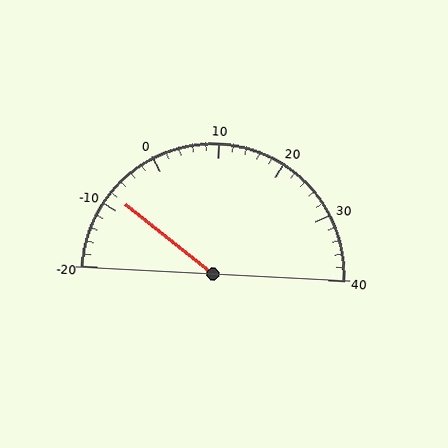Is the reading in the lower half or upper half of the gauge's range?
The reading is in the lower half of the range (-20 to 40).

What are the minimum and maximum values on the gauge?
The gauge ranges from -20 to 40.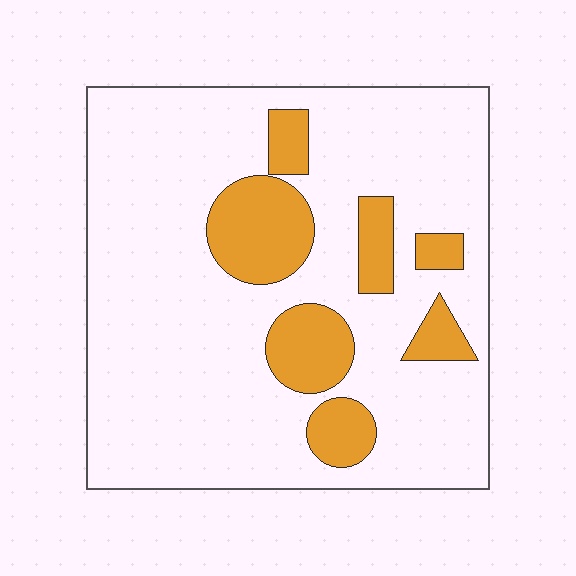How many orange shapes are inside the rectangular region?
7.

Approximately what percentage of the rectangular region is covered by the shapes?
Approximately 20%.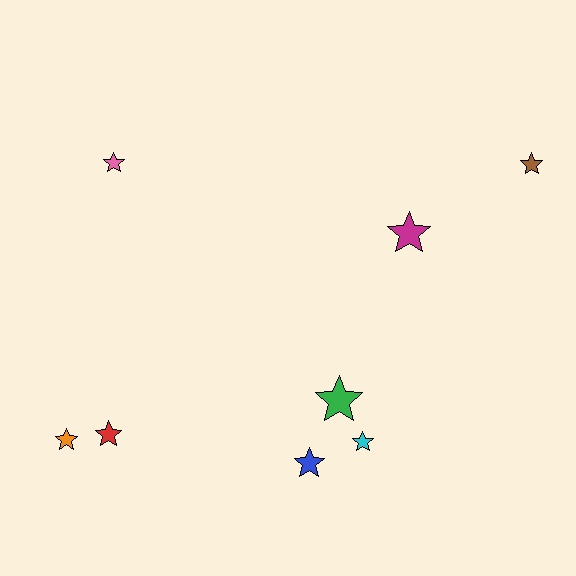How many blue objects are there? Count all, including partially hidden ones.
There is 1 blue object.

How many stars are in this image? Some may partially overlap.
There are 8 stars.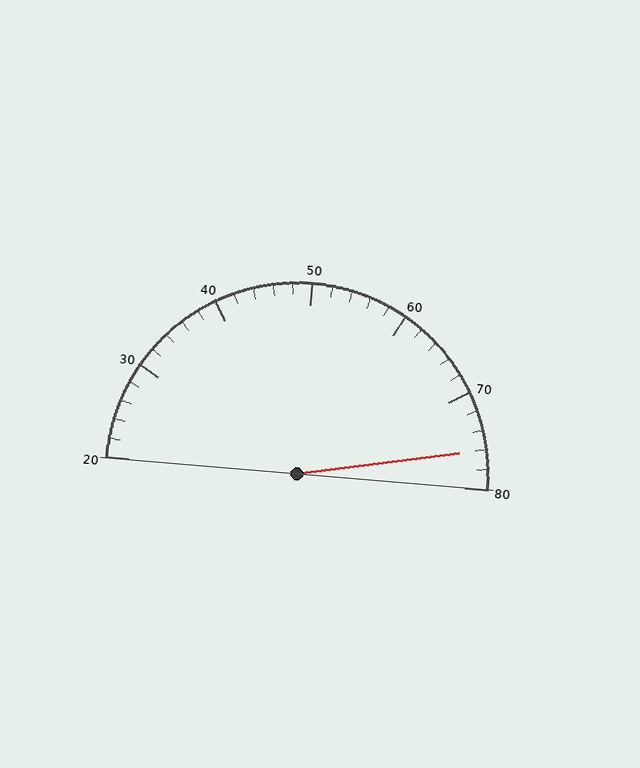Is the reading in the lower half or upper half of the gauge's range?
The reading is in the upper half of the range (20 to 80).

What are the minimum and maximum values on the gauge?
The gauge ranges from 20 to 80.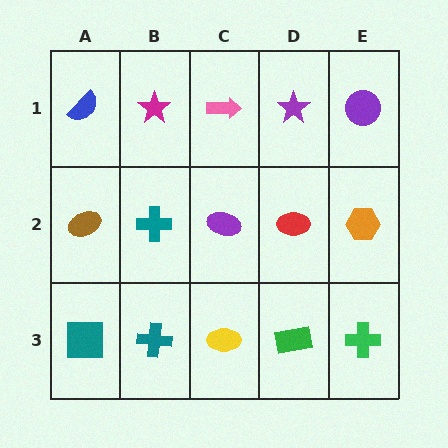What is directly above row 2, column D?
A purple star.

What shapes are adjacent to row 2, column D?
A purple star (row 1, column D), a green rectangle (row 3, column D), a purple ellipse (row 2, column C), an orange hexagon (row 2, column E).